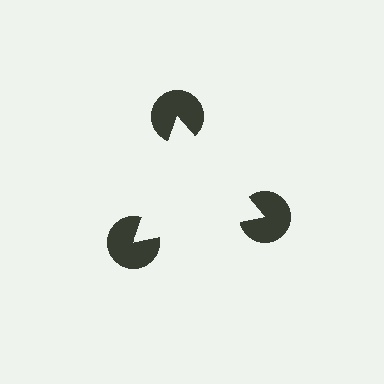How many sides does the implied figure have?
3 sides.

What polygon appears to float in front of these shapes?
An illusory triangle — its edges are inferred from the aligned wedge cuts in the pac-man discs, not physically drawn.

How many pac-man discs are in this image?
There are 3 — one at each vertex of the illusory triangle.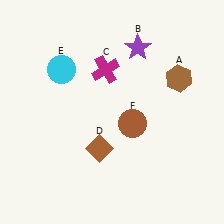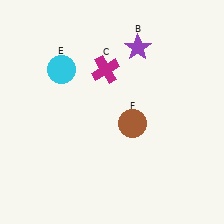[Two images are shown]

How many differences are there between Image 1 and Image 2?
There are 2 differences between the two images.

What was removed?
The brown hexagon (A), the brown diamond (D) were removed in Image 2.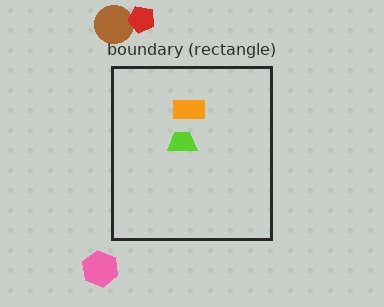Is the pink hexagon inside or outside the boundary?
Outside.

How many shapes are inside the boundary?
2 inside, 3 outside.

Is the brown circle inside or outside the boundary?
Outside.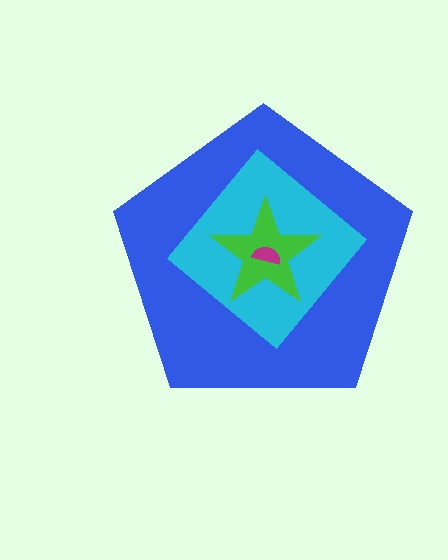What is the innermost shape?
The magenta semicircle.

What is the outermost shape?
The blue pentagon.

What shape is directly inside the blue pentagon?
The cyan diamond.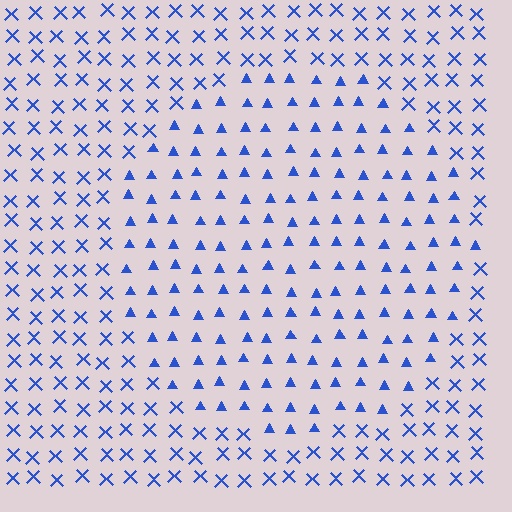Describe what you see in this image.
The image is filled with small blue elements arranged in a uniform grid. A circle-shaped region contains triangles, while the surrounding area contains X marks. The boundary is defined purely by the change in element shape.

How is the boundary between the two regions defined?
The boundary is defined by a change in element shape: triangles inside vs. X marks outside. All elements share the same color and spacing.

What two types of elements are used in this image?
The image uses triangles inside the circle region and X marks outside it.